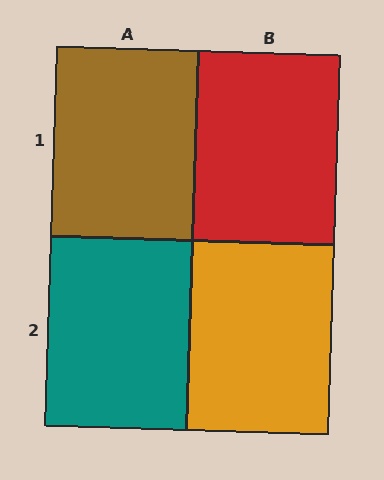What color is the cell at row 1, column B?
Red.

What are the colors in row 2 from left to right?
Teal, orange.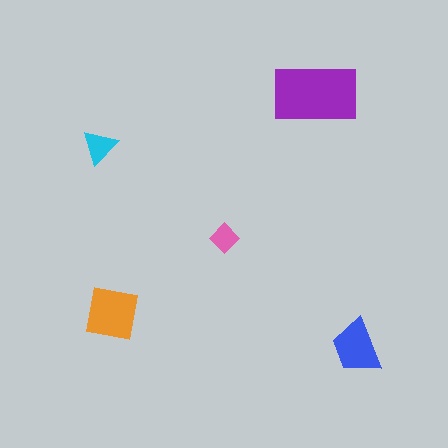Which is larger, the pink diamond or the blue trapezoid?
The blue trapezoid.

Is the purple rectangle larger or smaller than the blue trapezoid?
Larger.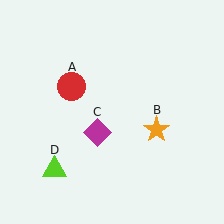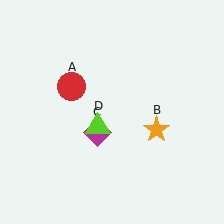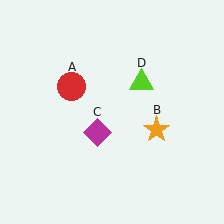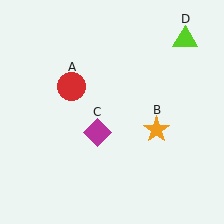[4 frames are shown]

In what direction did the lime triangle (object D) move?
The lime triangle (object D) moved up and to the right.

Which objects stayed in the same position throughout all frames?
Red circle (object A) and orange star (object B) and magenta diamond (object C) remained stationary.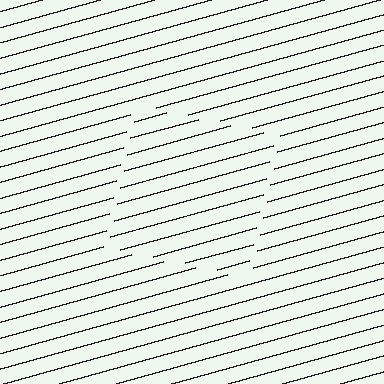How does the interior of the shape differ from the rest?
The interior of the shape contains the same grating, shifted by half a period — the contour is defined by the phase discontinuity where line-ends from the inner and outer gratings abut.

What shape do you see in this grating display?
An illusory square. The interior of the shape contains the same grating, shifted by half a period — the contour is defined by the phase discontinuity where line-ends from the inner and outer gratings abut.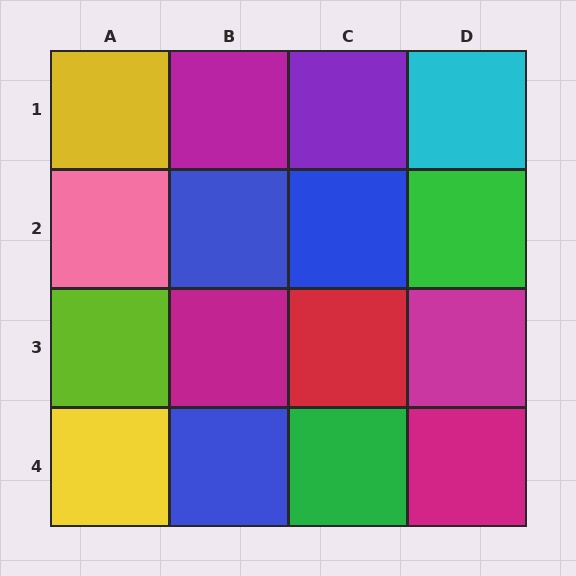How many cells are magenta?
4 cells are magenta.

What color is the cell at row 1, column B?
Magenta.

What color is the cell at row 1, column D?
Cyan.